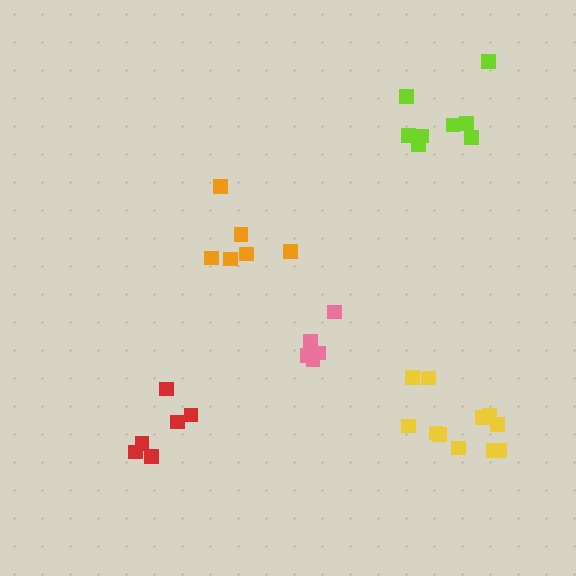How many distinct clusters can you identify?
There are 5 distinct clusters.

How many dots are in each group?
Group 1: 6 dots, Group 2: 11 dots, Group 3: 5 dots, Group 4: 8 dots, Group 5: 6 dots (36 total).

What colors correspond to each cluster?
The clusters are colored: red, yellow, pink, lime, orange.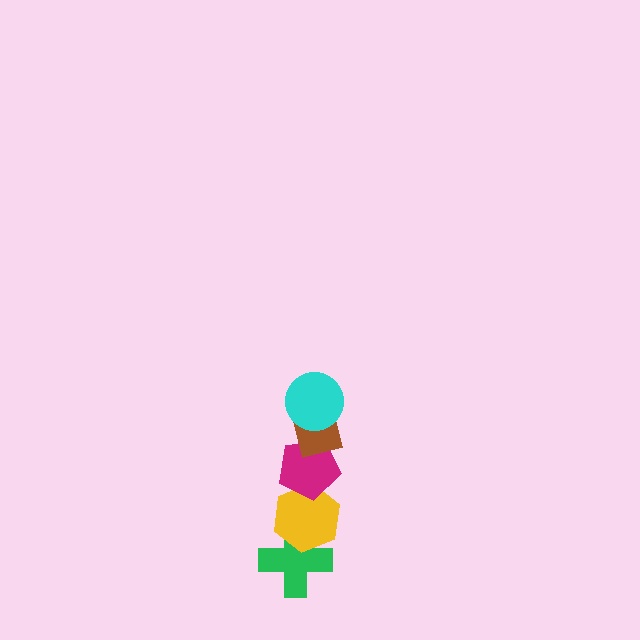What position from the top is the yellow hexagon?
The yellow hexagon is 4th from the top.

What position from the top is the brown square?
The brown square is 2nd from the top.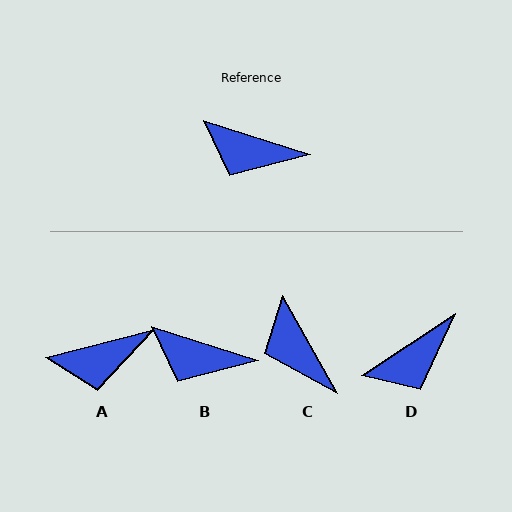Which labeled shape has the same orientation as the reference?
B.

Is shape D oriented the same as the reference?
No, it is off by about 51 degrees.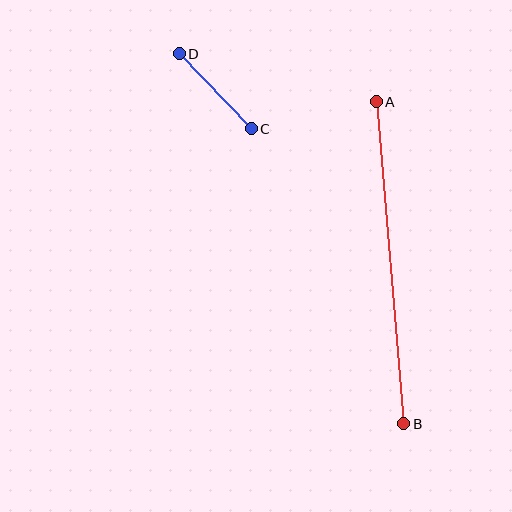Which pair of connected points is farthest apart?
Points A and B are farthest apart.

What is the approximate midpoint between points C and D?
The midpoint is at approximately (215, 91) pixels.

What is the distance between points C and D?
The distance is approximately 104 pixels.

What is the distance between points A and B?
The distance is approximately 323 pixels.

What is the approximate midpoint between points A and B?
The midpoint is at approximately (390, 263) pixels.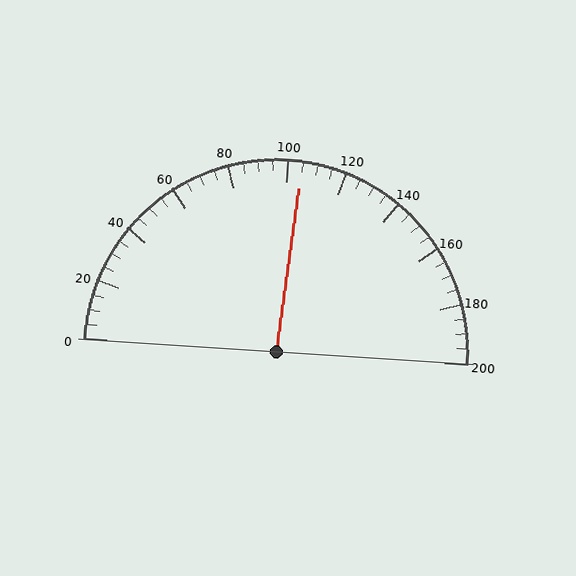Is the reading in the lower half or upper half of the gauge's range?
The reading is in the upper half of the range (0 to 200).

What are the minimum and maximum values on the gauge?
The gauge ranges from 0 to 200.